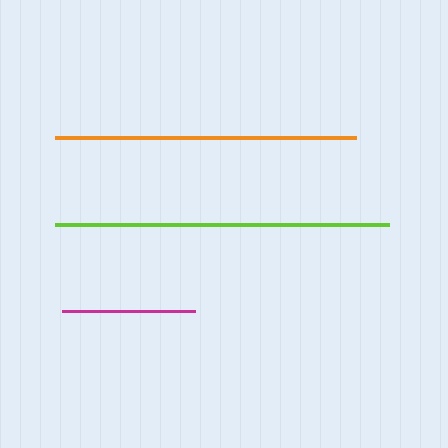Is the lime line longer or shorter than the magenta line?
The lime line is longer than the magenta line.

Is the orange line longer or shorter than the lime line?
The lime line is longer than the orange line.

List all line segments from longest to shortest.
From longest to shortest: lime, orange, magenta.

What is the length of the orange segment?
The orange segment is approximately 300 pixels long.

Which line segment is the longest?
The lime line is the longest at approximately 334 pixels.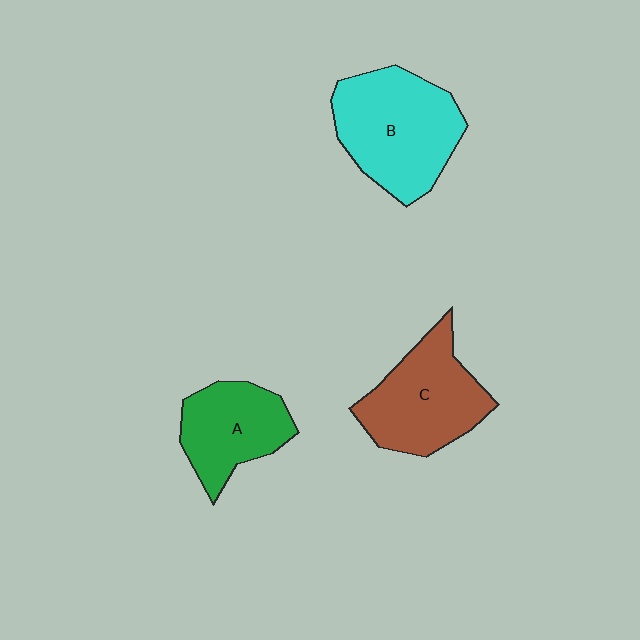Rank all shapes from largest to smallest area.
From largest to smallest: B (cyan), C (brown), A (green).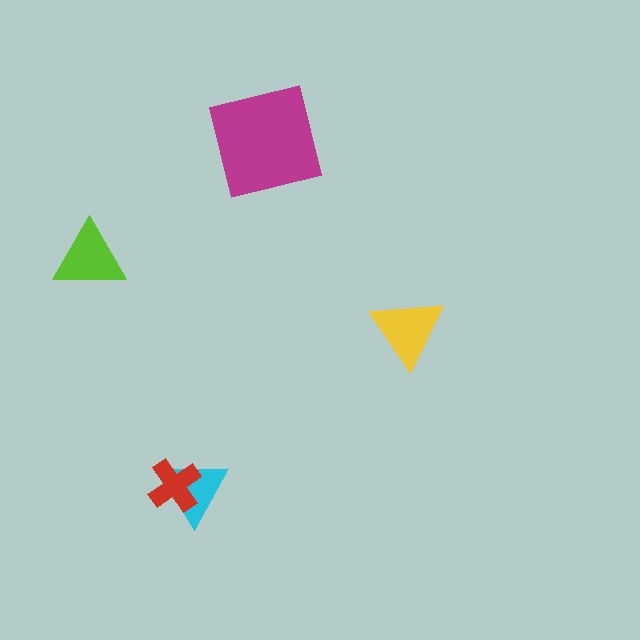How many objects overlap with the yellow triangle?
0 objects overlap with the yellow triangle.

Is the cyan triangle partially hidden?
Yes, it is partially covered by another shape.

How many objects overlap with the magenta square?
0 objects overlap with the magenta square.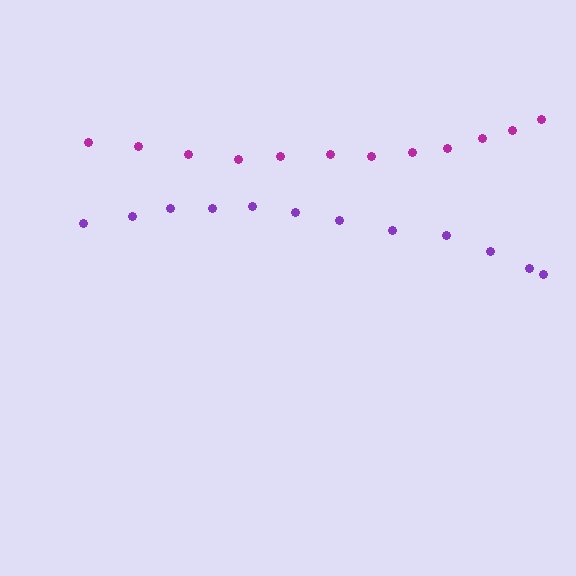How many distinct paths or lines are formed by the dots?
There are 2 distinct paths.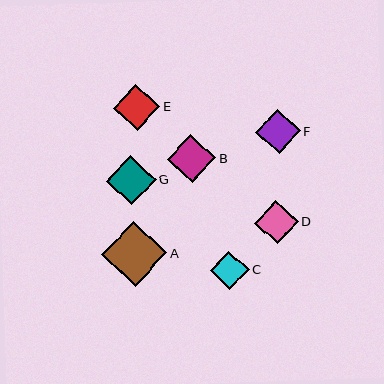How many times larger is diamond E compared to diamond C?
Diamond E is approximately 1.2 times the size of diamond C.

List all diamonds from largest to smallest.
From largest to smallest: A, G, B, E, F, D, C.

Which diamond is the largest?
Diamond A is the largest with a size of approximately 66 pixels.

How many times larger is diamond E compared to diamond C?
Diamond E is approximately 1.2 times the size of diamond C.